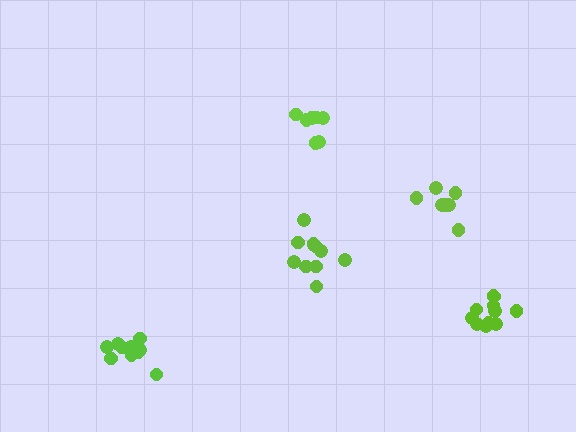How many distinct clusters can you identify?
There are 5 distinct clusters.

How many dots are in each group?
Group 1: 7 dots, Group 2: 7 dots, Group 3: 10 dots, Group 4: 11 dots, Group 5: 11 dots (46 total).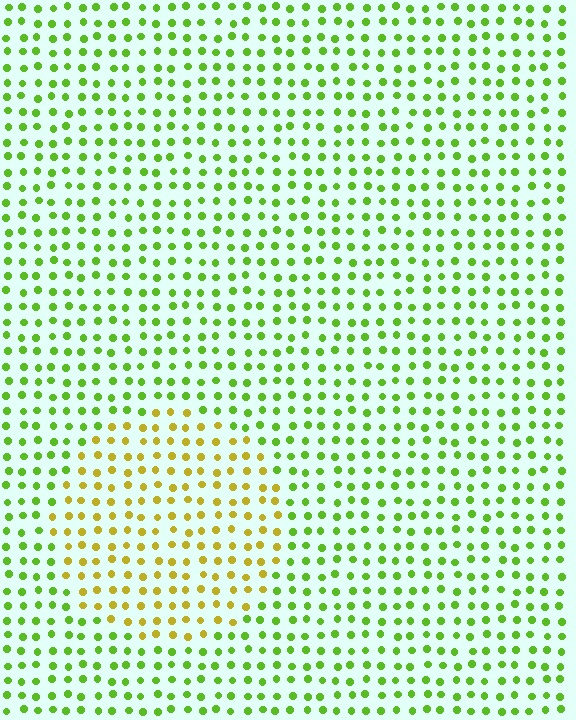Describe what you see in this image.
The image is filled with small lime elements in a uniform arrangement. A circle-shaped region is visible where the elements are tinted to a slightly different hue, forming a subtle color boundary.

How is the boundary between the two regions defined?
The boundary is defined purely by a slight shift in hue (about 44 degrees). Spacing, size, and orientation are identical on both sides.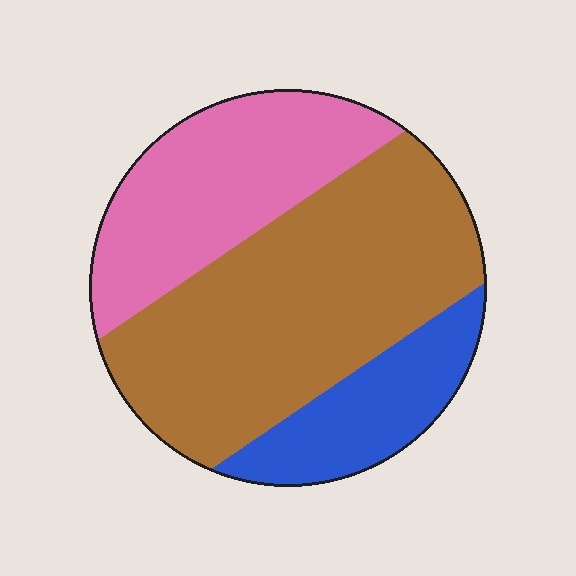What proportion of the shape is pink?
Pink takes up about one third (1/3) of the shape.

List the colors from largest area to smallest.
From largest to smallest: brown, pink, blue.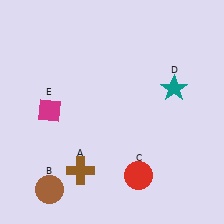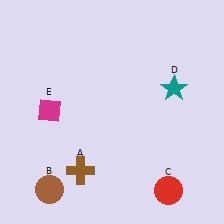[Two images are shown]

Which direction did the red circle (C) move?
The red circle (C) moved right.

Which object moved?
The red circle (C) moved right.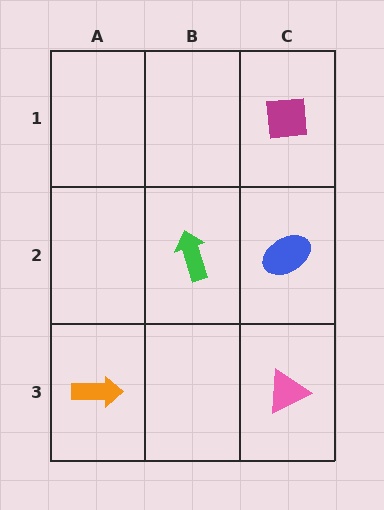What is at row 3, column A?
An orange arrow.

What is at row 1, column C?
A magenta square.